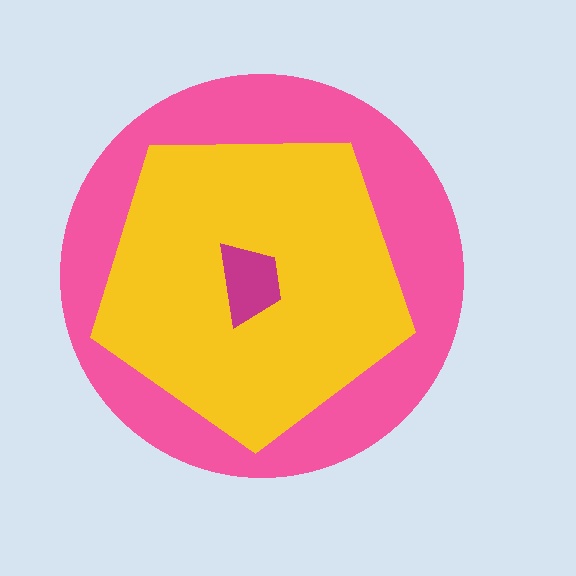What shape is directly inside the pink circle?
The yellow pentagon.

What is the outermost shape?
The pink circle.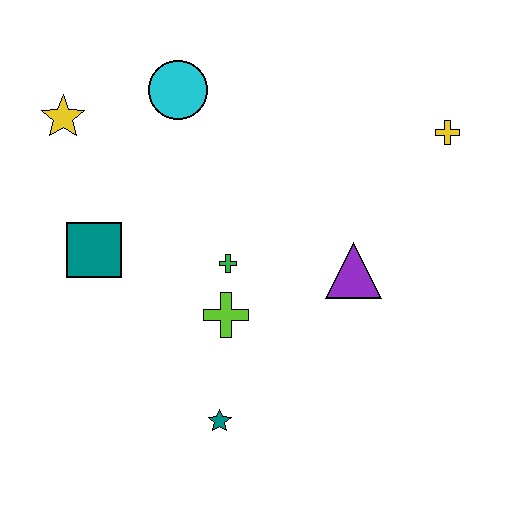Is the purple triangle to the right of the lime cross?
Yes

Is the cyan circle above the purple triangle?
Yes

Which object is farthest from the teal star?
The yellow cross is farthest from the teal star.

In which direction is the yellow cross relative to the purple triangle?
The yellow cross is above the purple triangle.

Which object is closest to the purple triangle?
The green cross is closest to the purple triangle.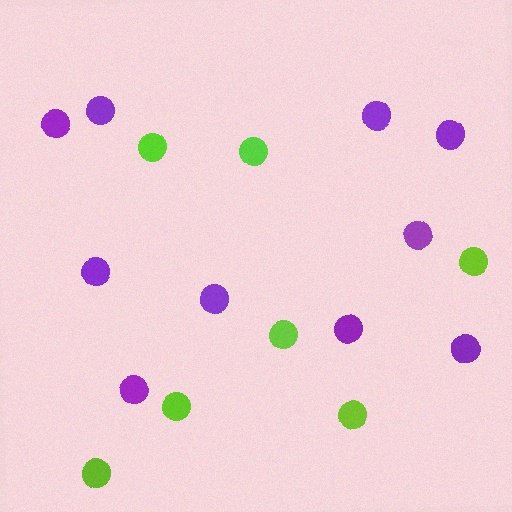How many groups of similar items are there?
There are 2 groups: one group of purple circles (10) and one group of lime circles (7).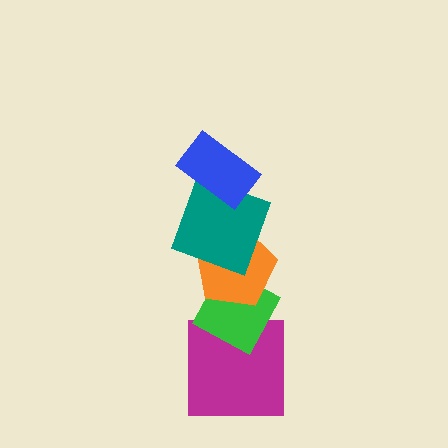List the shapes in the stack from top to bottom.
From top to bottom: the blue rectangle, the teal square, the orange pentagon, the green diamond, the magenta square.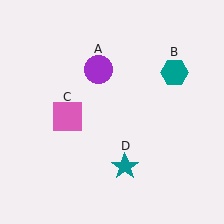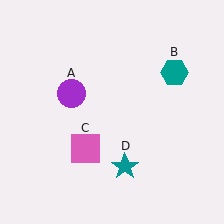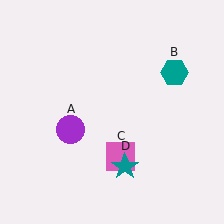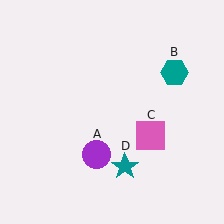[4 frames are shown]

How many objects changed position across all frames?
2 objects changed position: purple circle (object A), pink square (object C).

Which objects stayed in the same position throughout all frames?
Teal hexagon (object B) and teal star (object D) remained stationary.